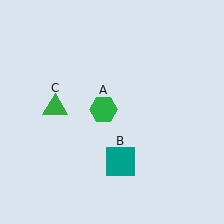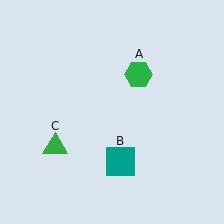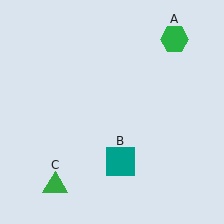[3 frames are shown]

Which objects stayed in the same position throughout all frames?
Teal square (object B) remained stationary.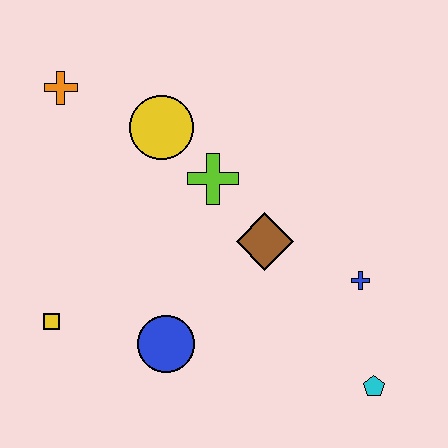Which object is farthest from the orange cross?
The cyan pentagon is farthest from the orange cross.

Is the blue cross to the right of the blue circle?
Yes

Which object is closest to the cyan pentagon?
The blue cross is closest to the cyan pentagon.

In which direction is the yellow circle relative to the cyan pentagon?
The yellow circle is above the cyan pentagon.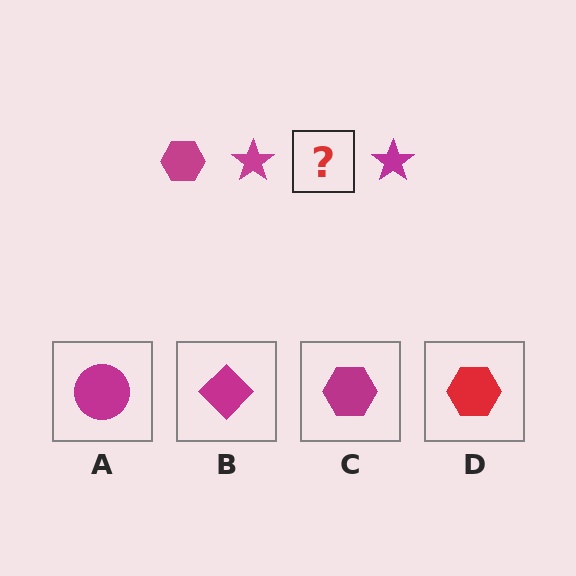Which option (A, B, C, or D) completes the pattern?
C.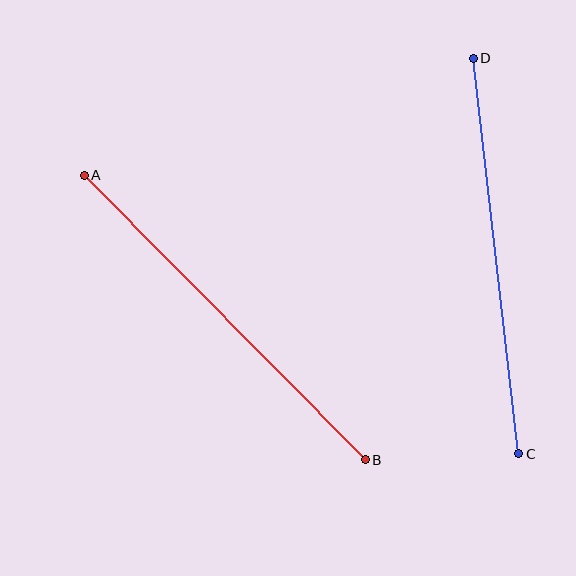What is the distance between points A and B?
The distance is approximately 400 pixels.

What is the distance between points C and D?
The distance is approximately 398 pixels.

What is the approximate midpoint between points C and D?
The midpoint is at approximately (496, 256) pixels.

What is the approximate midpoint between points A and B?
The midpoint is at approximately (225, 317) pixels.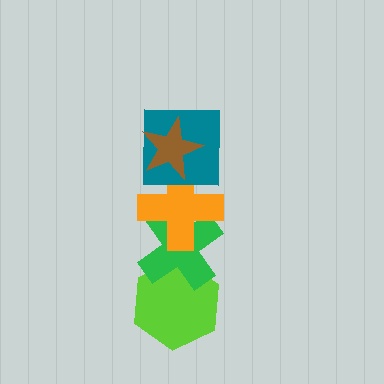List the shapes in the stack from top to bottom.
From top to bottom: the brown star, the teal square, the orange cross, the green cross, the lime hexagon.